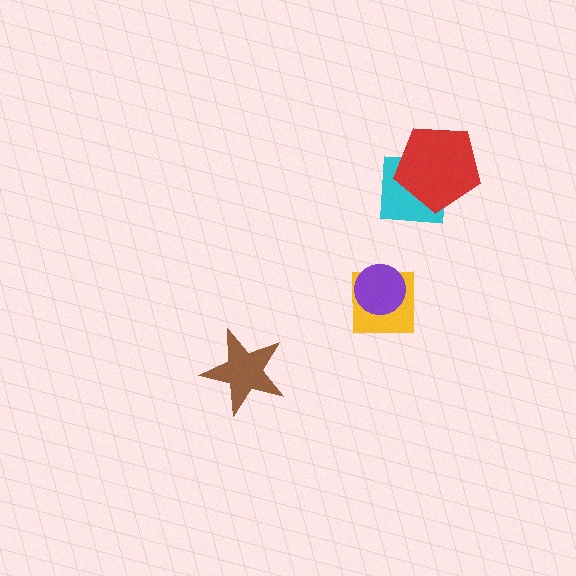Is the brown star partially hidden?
No, no other shape covers it.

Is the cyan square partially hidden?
Yes, it is partially covered by another shape.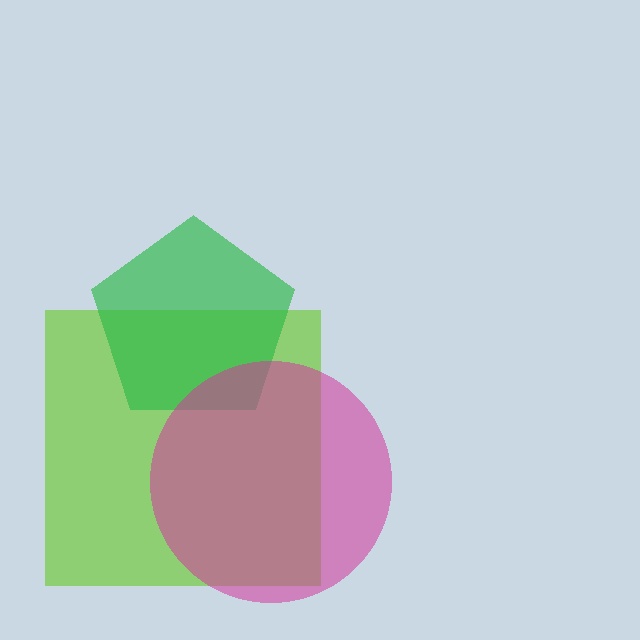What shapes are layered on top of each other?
The layered shapes are: a lime square, a green pentagon, a magenta circle.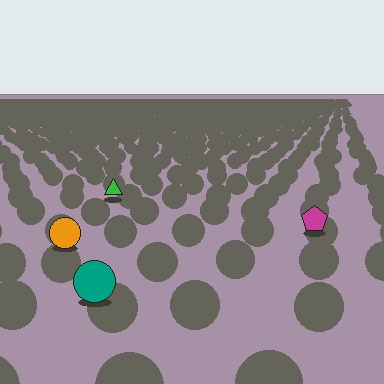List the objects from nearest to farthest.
From nearest to farthest: the teal circle, the orange circle, the magenta pentagon, the green triangle.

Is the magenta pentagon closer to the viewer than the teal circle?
No. The teal circle is closer — you can tell from the texture gradient: the ground texture is coarser near it.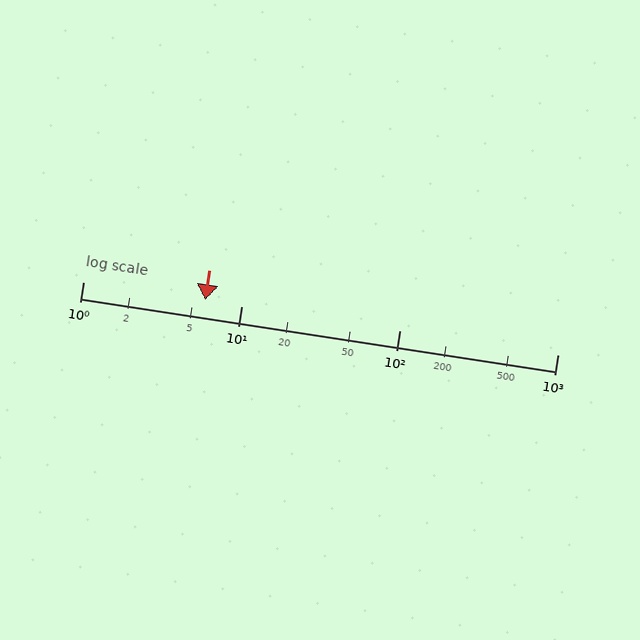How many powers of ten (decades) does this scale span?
The scale spans 3 decades, from 1 to 1000.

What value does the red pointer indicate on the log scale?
The pointer indicates approximately 5.9.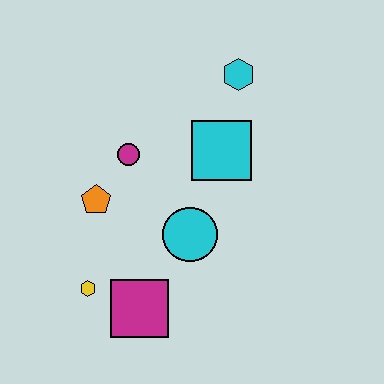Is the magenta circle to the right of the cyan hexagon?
No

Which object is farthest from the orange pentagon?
The cyan hexagon is farthest from the orange pentagon.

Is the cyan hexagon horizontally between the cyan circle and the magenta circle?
No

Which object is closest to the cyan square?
The cyan hexagon is closest to the cyan square.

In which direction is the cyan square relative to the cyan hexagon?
The cyan square is below the cyan hexagon.